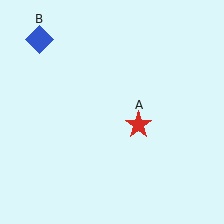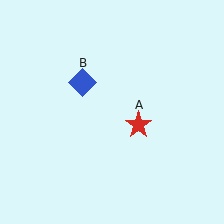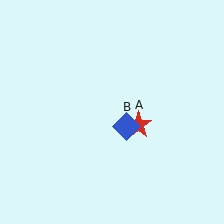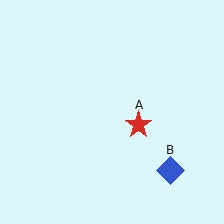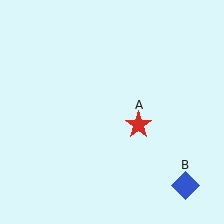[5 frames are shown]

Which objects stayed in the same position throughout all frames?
Red star (object A) remained stationary.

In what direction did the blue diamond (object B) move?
The blue diamond (object B) moved down and to the right.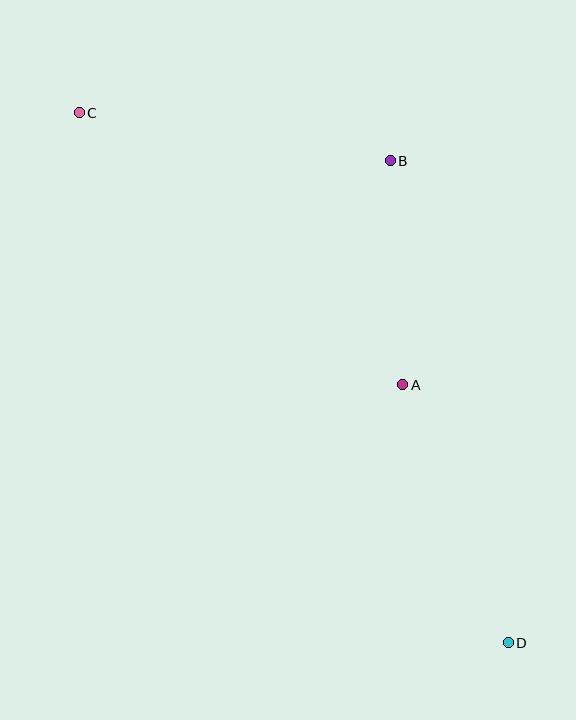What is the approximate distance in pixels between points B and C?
The distance between B and C is approximately 315 pixels.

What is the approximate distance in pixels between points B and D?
The distance between B and D is approximately 497 pixels.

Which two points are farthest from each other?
Points C and D are farthest from each other.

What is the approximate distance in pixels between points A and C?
The distance between A and C is approximately 423 pixels.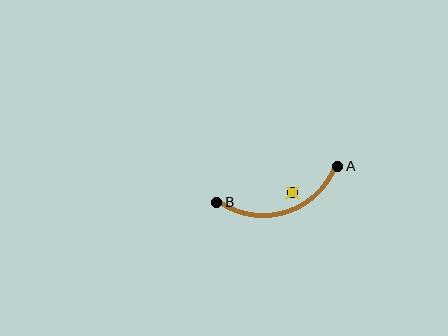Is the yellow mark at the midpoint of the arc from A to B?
No — the yellow mark does not lie on the arc at all. It sits slightly inside the curve.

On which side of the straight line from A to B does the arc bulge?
The arc bulges below the straight line connecting A and B.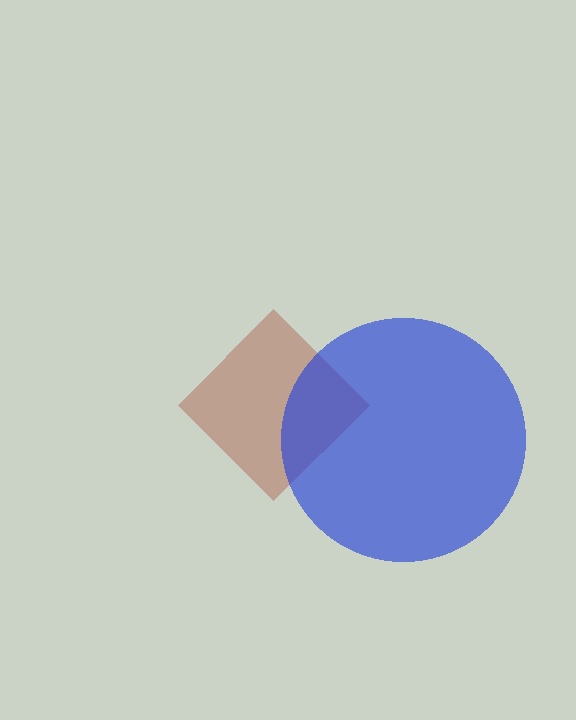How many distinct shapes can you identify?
There are 2 distinct shapes: a brown diamond, a blue circle.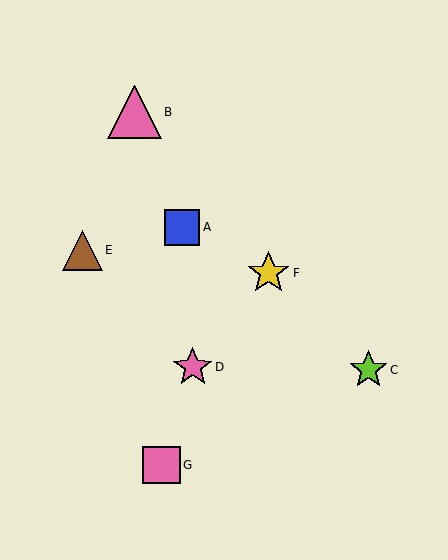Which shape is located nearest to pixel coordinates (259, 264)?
The yellow star (labeled F) at (269, 273) is nearest to that location.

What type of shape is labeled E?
Shape E is a brown triangle.